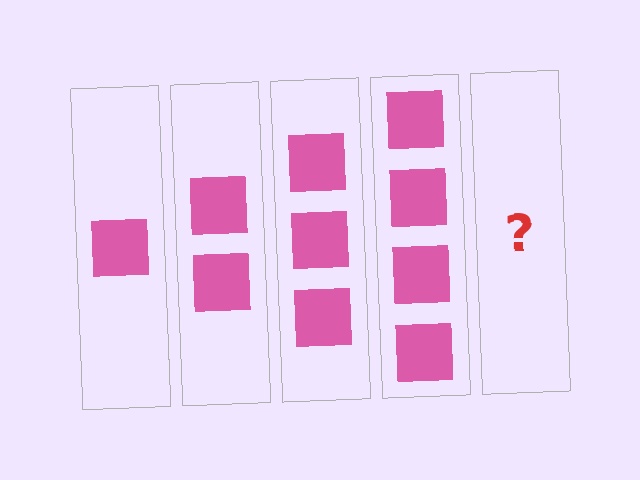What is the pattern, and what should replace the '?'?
The pattern is that each step adds one more square. The '?' should be 5 squares.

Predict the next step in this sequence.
The next step is 5 squares.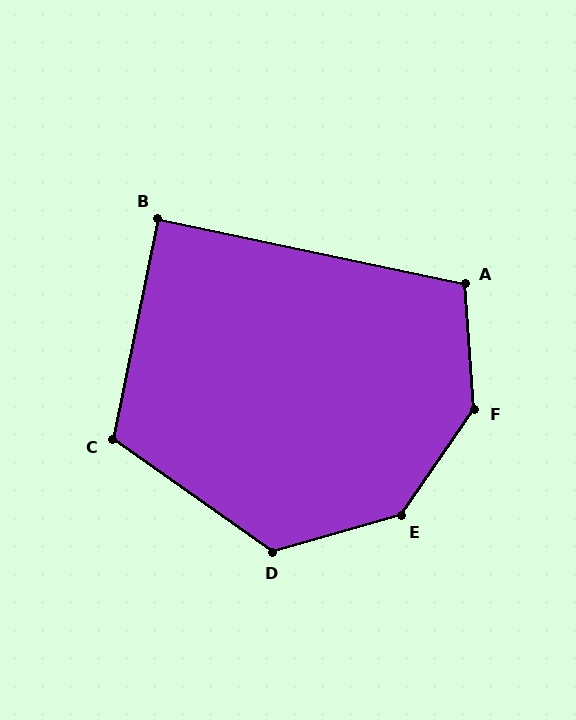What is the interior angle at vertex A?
Approximately 106 degrees (obtuse).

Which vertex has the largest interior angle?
F, at approximately 141 degrees.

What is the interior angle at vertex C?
Approximately 114 degrees (obtuse).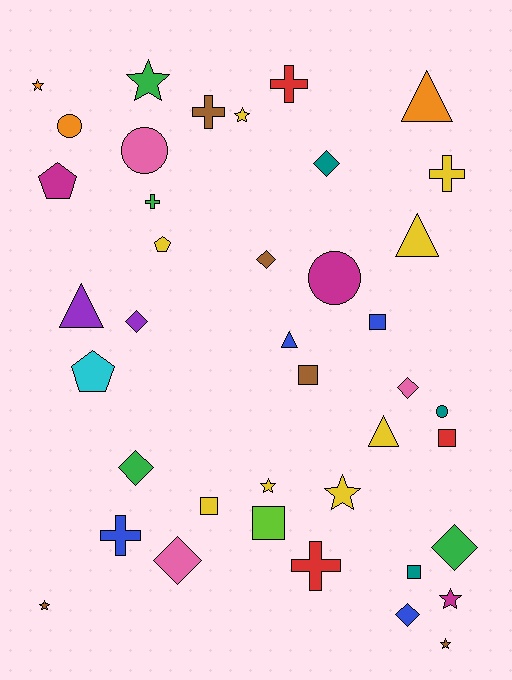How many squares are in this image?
There are 6 squares.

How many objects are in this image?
There are 40 objects.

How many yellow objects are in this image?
There are 8 yellow objects.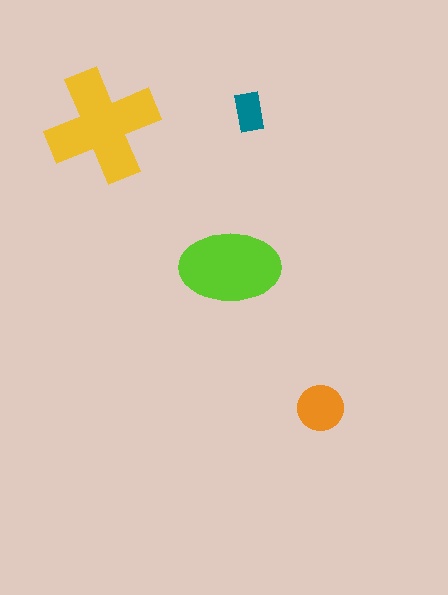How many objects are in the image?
There are 4 objects in the image.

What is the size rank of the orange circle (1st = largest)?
3rd.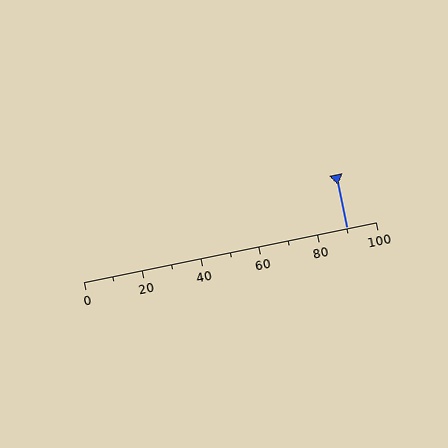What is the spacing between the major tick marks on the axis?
The major ticks are spaced 20 apart.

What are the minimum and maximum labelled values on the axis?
The axis runs from 0 to 100.